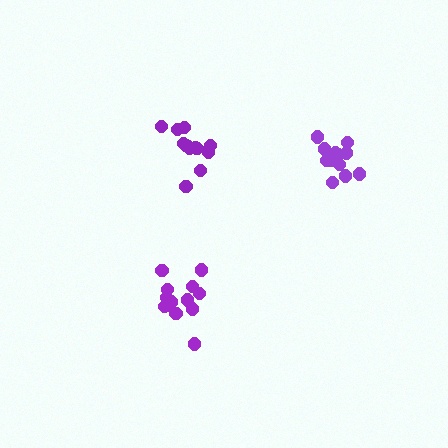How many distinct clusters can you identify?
There are 3 distinct clusters.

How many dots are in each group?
Group 1: 12 dots, Group 2: 12 dots, Group 3: 13 dots (37 total).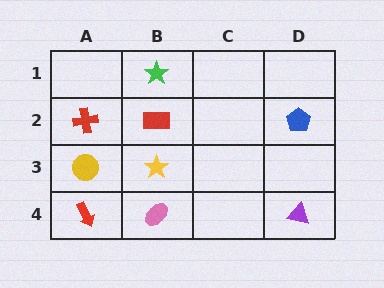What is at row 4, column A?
A red arrow.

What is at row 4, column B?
A pink ellipse.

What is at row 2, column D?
A blue pentagon.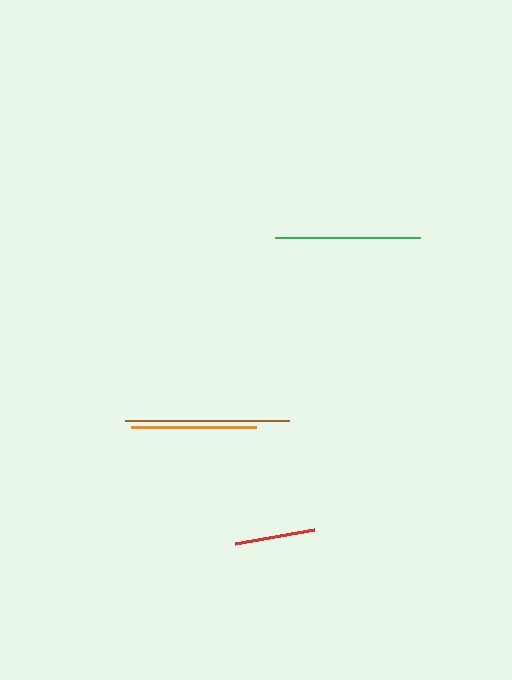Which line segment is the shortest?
The red line is the shortest at approximately 80 pixels.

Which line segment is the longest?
The brown line is the longest at approximately 164 pixels.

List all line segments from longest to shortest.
From longest to shortest: brown, green, orange, red.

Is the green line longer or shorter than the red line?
The green line is longer than the red line.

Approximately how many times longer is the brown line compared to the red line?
The brown line is approximately 2.0 times the length of the red line.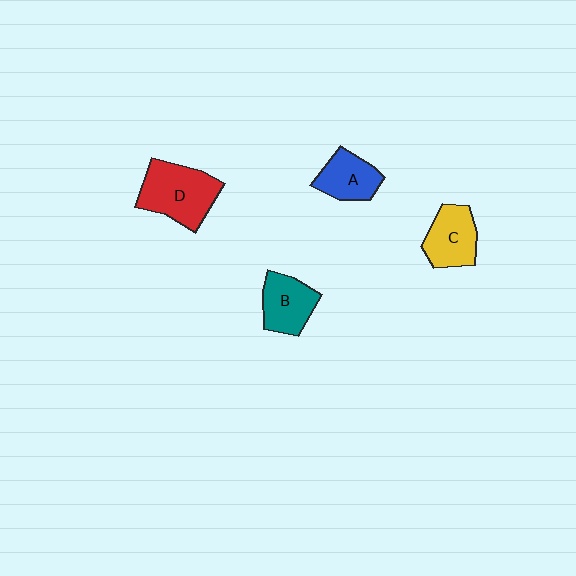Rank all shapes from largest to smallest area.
From largest to smallest: D (red), C (yellow), B (teal), A (blue).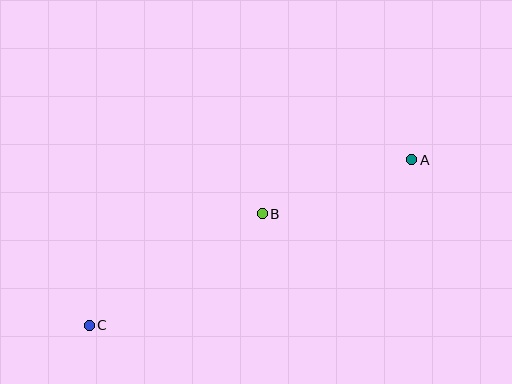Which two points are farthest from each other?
Points A and C are farthest from each other.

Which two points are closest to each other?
Points A and B are closest to each other.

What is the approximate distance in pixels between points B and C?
The distance between B and C is approximately 206 pixels.